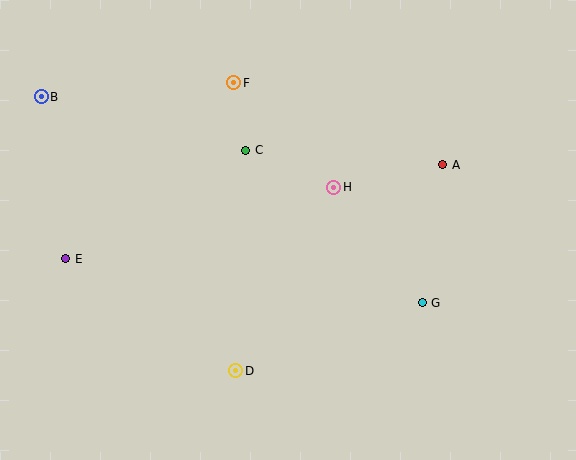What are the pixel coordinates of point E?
Point E is at (66, 259).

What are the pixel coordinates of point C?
Point C is at (246, 150).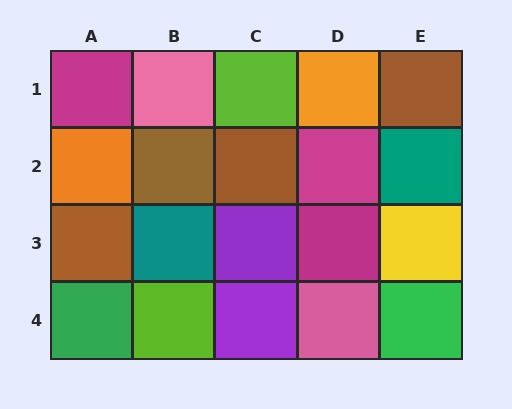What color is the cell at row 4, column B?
Lime.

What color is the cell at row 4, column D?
Pink.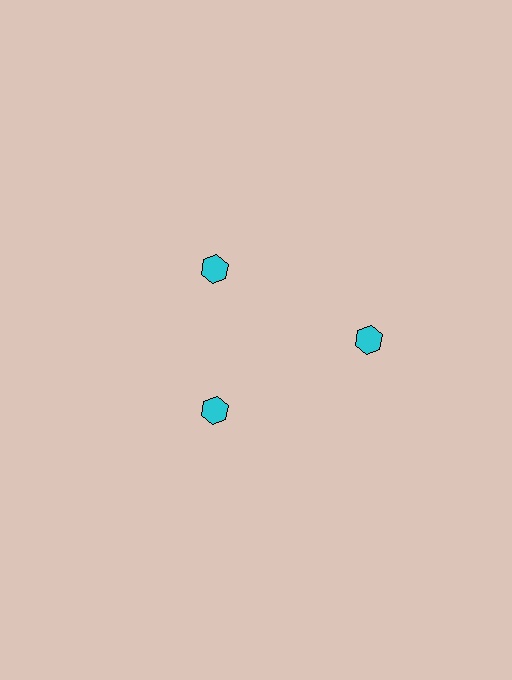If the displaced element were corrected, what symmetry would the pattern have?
It would have 3-fold rotational symmetry — the pattern would map onto itself every 120 degrees.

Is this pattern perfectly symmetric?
No. The 3 cyan hexagons are arranged in a ring, but one element near the 3 o'clock position is pushed outward from the center, breaking the 3-fold rotational symmetry.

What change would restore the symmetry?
The symmetry would be restored by moving it inward, back onto the ring so that all 3 hexagons sit at equal angles and equal distance from the center.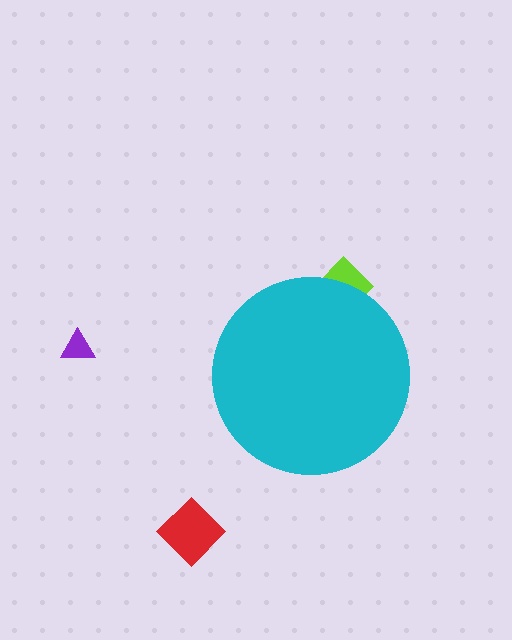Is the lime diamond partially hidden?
Yes, the lime diamond is partially hidden behind the cyan circle.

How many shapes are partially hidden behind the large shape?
1 shape is partially hidden.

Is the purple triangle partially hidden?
No, the purple triangle is fully visible.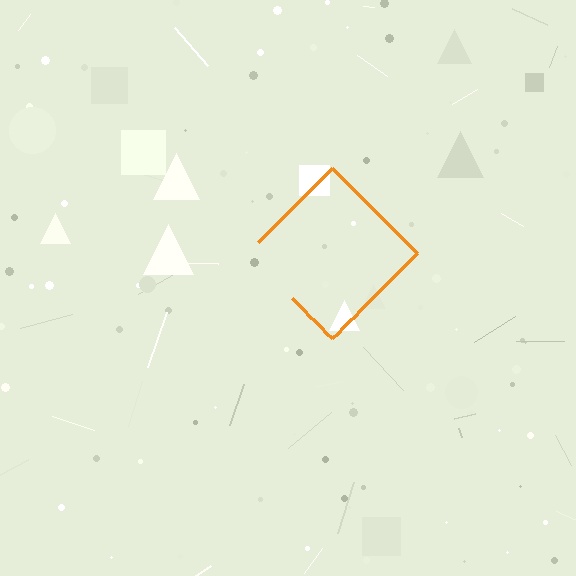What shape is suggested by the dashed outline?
The dashed outline suggests a diamond.